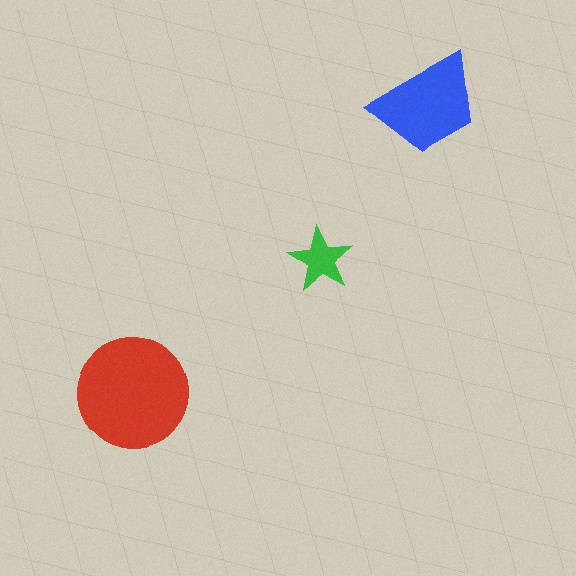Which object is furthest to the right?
The blue trapezoid is rightmost.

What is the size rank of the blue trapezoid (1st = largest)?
2nd.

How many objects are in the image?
There are 3 objects in the image.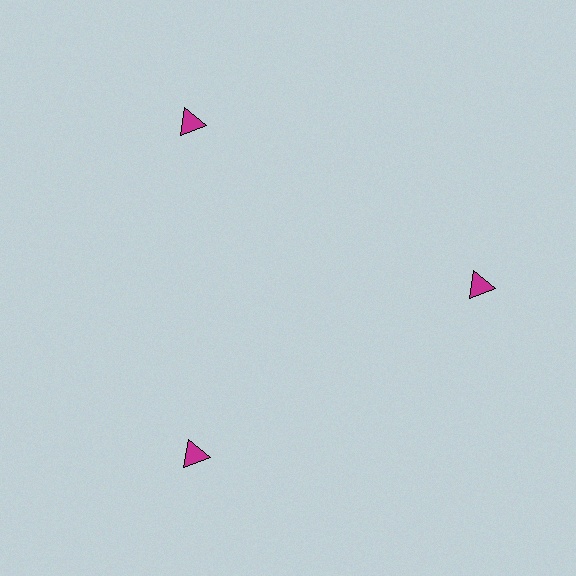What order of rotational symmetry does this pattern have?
This pattern has 3-fold rotational symmetry.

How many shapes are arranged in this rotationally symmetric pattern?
There are 3 shapes, arranged in 3 groups of 1.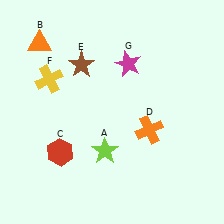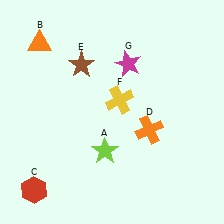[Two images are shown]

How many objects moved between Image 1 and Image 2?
2 objects moved between the two images.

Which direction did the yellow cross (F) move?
The yellow cross (F) moved right.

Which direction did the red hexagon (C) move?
The red hexagon (C) moved down.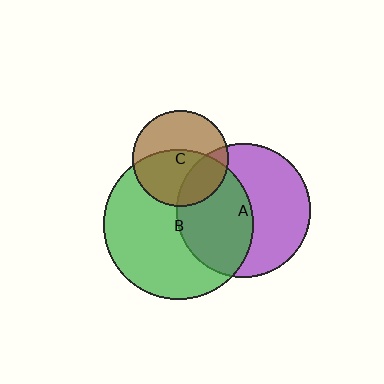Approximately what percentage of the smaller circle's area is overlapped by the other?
Approximately 25%.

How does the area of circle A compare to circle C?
Approximately 1.9 times.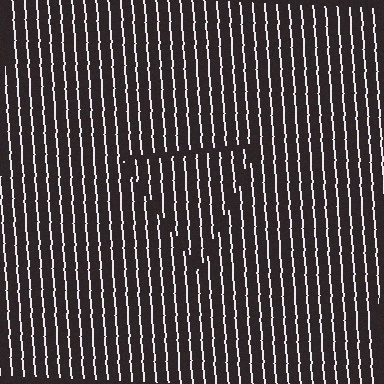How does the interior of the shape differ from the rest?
The interior of the shape contains the same grating, shifted by half a period — the contour is defined by the phase discontinuity where line-ends from the inner and outer gratings abut.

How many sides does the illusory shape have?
3 sides — the line-ends trace a triangle.